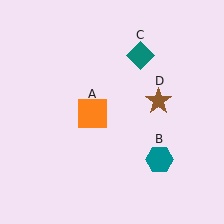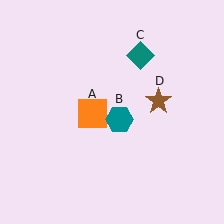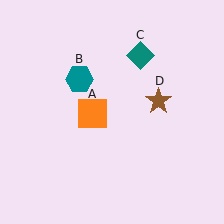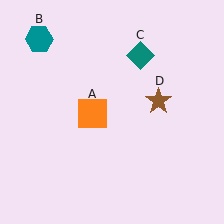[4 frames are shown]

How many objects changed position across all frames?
1 object changed position: teal hexagon (object B).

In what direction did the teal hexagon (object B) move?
The teal hexagon (object B) moved up and to the left.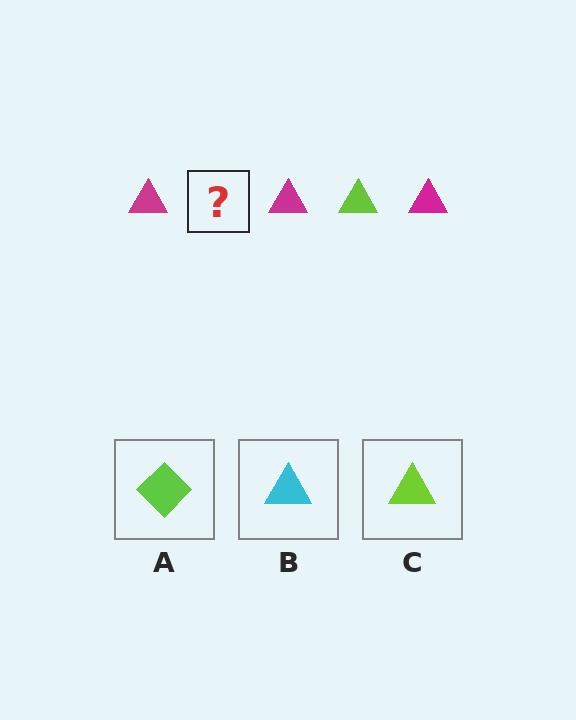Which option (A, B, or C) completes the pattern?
C.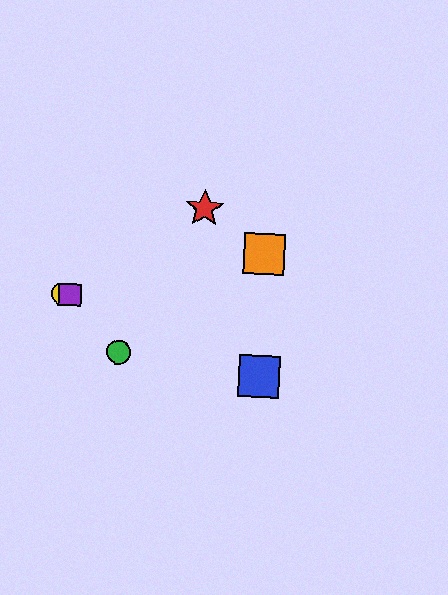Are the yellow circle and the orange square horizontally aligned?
No, the yellow circle is at y≈294 and the orange square is at y≈254.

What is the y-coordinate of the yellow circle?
The yellow circle is at y≈294.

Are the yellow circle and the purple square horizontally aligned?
Yes, both are at y≈294.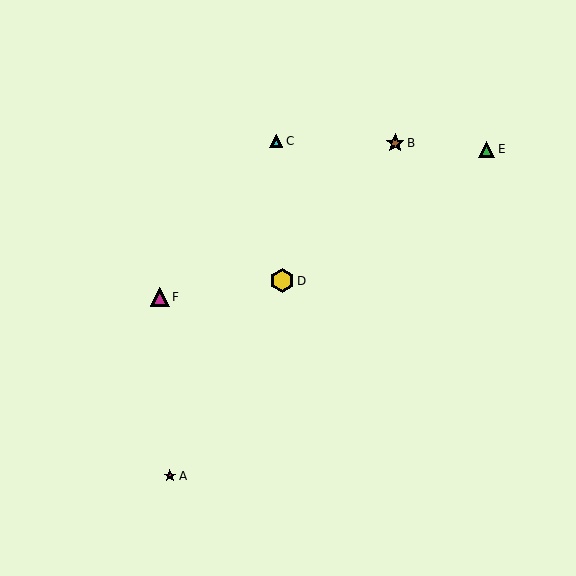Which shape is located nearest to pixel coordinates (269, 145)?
The cyan triangle (labeled C) at (276, 141) is nearest to that location.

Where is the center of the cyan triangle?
The center of the cyan triangle is at (276, 141).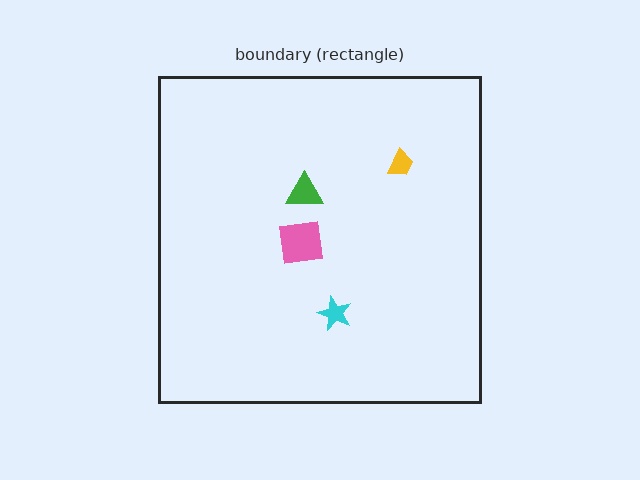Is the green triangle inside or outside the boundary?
Inside.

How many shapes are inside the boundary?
4 inside, 0 outside.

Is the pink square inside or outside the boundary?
Inside.